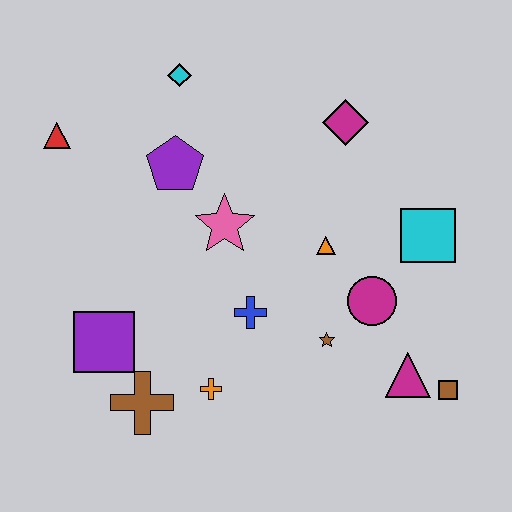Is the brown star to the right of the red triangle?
Yes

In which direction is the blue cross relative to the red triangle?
The blue cross is to the right of the red triangle.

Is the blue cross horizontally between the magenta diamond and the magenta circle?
No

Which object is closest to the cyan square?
The magenta circle is closest to the cyan square.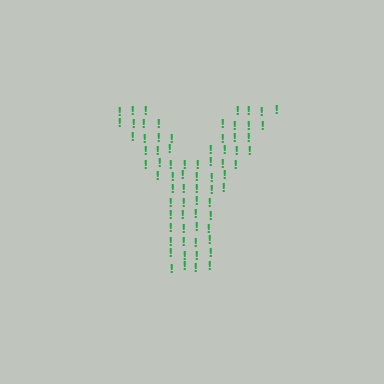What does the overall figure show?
The overall figure shows the letter Y.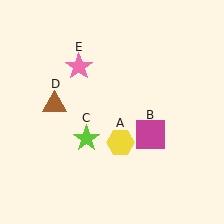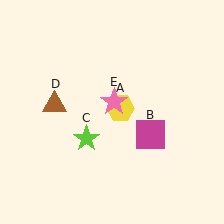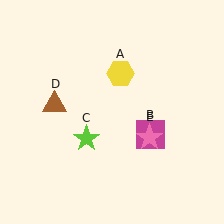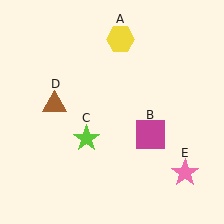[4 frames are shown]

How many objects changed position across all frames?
2 objects changed position: yellow hexagon (object A), pink star (object E).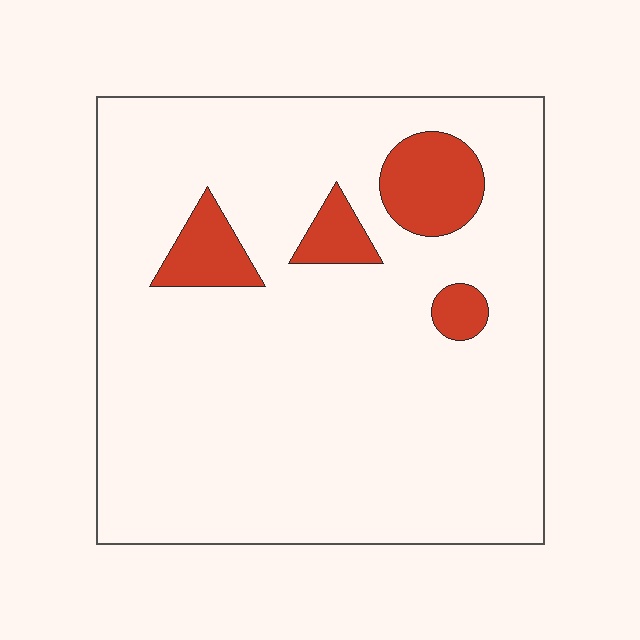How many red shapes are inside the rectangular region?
4.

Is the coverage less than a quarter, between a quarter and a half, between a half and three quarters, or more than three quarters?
Less than a quarter.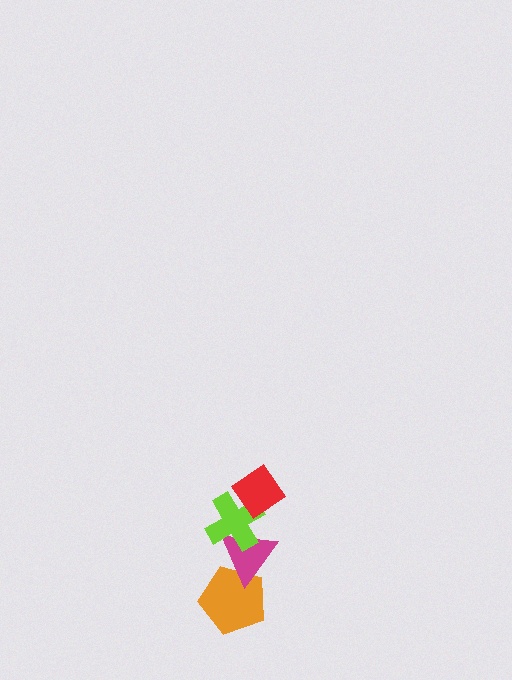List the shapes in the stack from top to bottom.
From top to bottom: the red diamond, the lime cross, the magenta triangle, the orange pentagon.